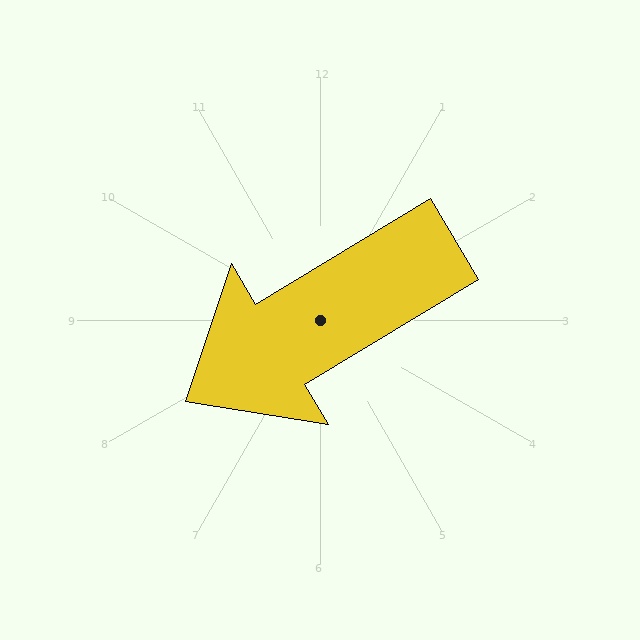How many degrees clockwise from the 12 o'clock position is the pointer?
Approximately 239 degrees.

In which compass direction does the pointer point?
Southwest.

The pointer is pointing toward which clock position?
Roughly 8 o'clock.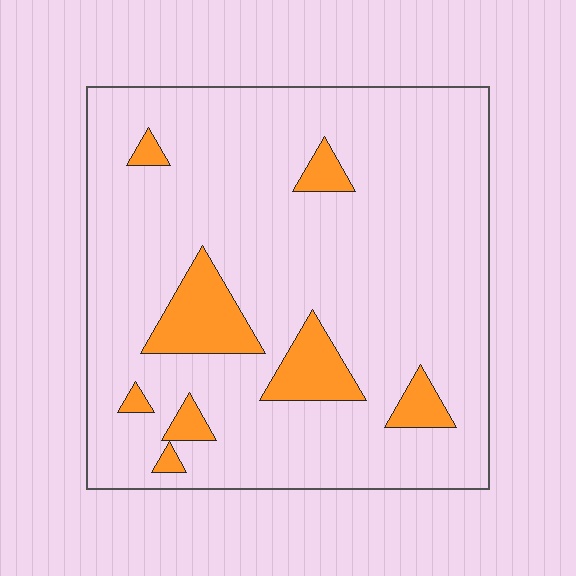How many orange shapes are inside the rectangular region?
8.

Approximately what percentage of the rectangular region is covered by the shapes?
Approximately 10%.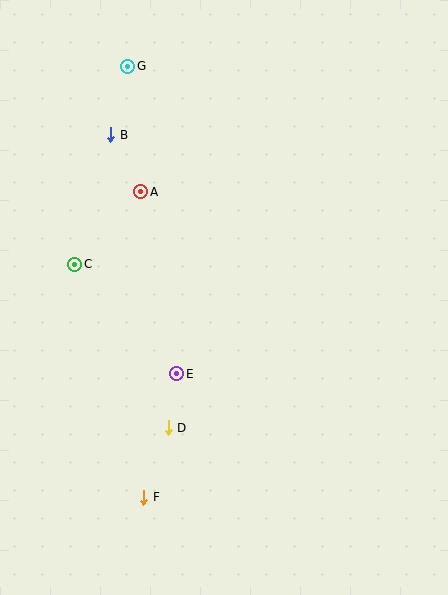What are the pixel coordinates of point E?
Point E is at (177, 374).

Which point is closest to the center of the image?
Point E at (177, 374) is closest to the center.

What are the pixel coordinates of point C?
Point C is at (75, 264).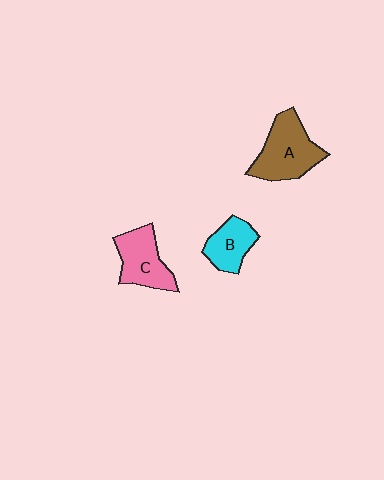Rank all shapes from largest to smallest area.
From largest to smallest: A (brown), C (pink), B (cyan).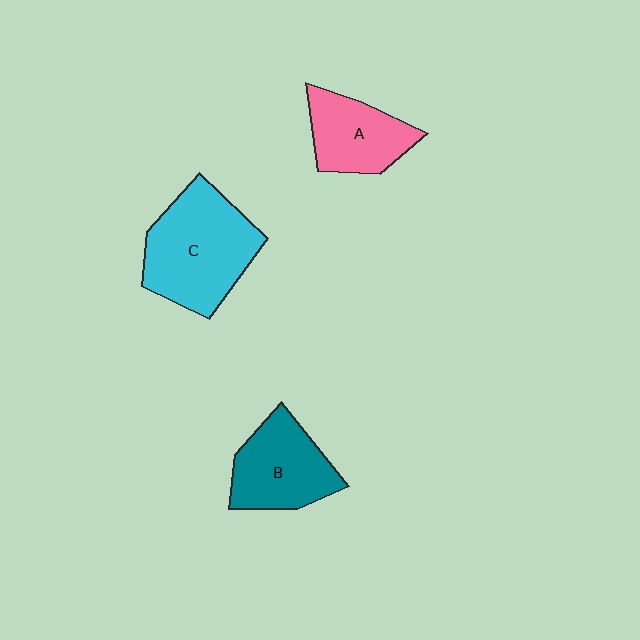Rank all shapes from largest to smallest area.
From largest to smallest: C (cyan), B (teal), A (pink).